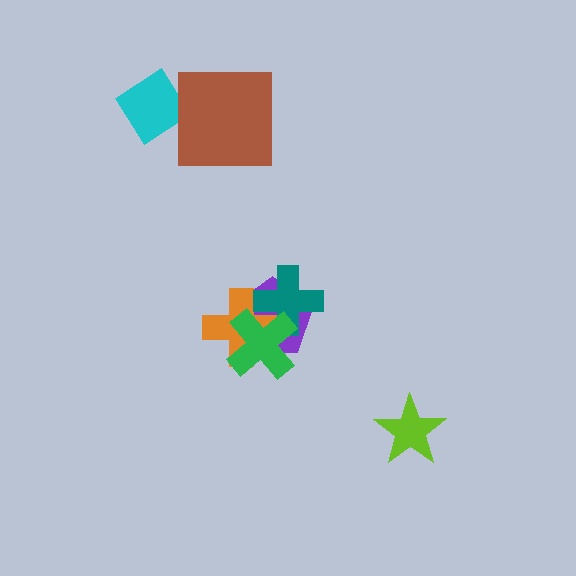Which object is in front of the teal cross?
The green cross is in front of the teal cross.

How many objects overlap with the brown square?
0 objects overlap with the brown square.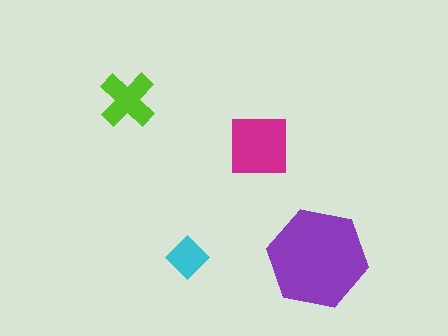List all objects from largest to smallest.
The purple hexagon, the magenta square, the lime cross, the cyan diamond.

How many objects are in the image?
There are 4 objects in the image.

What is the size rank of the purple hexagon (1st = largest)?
1st.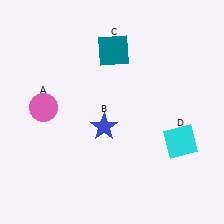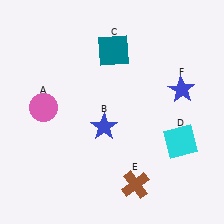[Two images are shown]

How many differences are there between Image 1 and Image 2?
There are 2 differences between the two images.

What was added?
A brown cross (E), a blue star (F) were added in Image 2.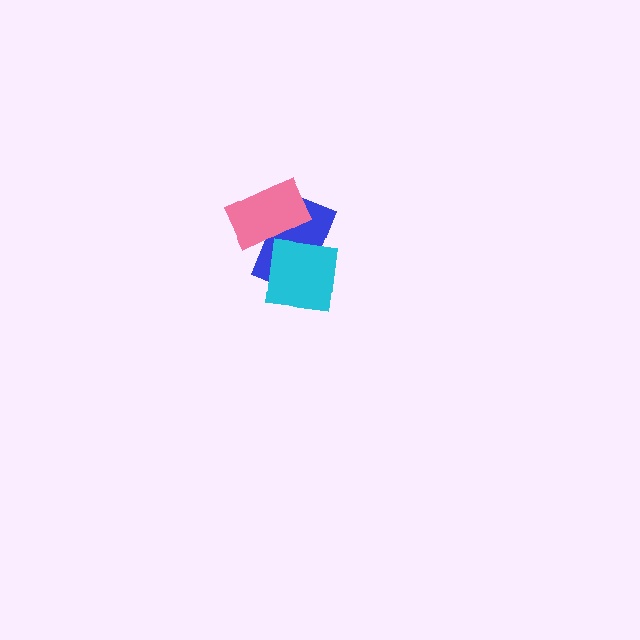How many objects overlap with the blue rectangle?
2 objects overlap with the blue rectangle.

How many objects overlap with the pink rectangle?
1 object overlaps with the pink rectangle.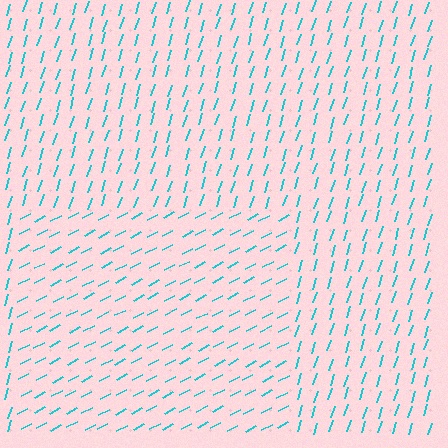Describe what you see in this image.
The image is filled with small cyan line segments. A rectangle region in the image has lines oriented differently from the surrounding lines, creating a visible texture boundary.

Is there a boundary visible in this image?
Yes, there is a texture boundary formed by a change in line orientation.